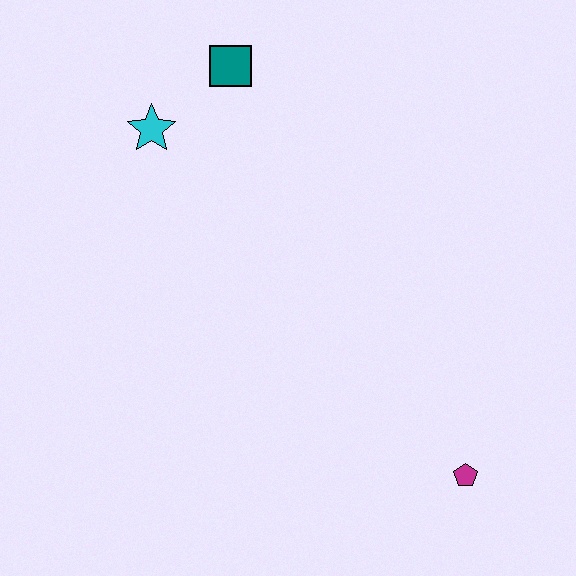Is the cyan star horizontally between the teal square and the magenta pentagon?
No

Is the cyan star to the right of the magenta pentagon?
No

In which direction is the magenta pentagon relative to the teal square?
The magenta pentagon is below the teal square.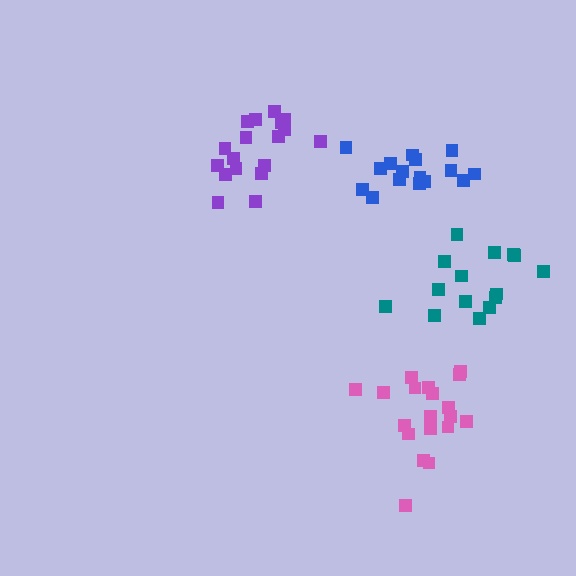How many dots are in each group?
Group 1: 15 dots, Group 2: 18 dots, Group 3: 16 dots, Group 4: 19 dots (68 total).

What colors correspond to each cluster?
The clusters are colored: teal, purple, blue, pink.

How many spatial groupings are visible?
There are 4 spatial groupings.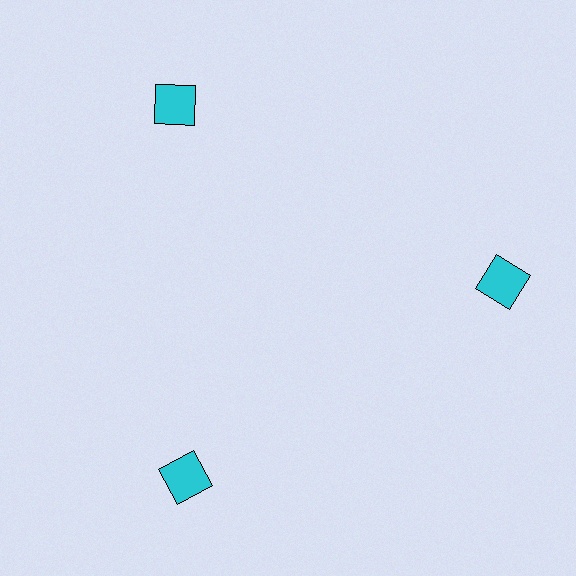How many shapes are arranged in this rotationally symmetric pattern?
There are 3 shapes, arranged in 3 groups of 1.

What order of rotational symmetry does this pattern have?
This pattern has 3-fold rotational symmetry.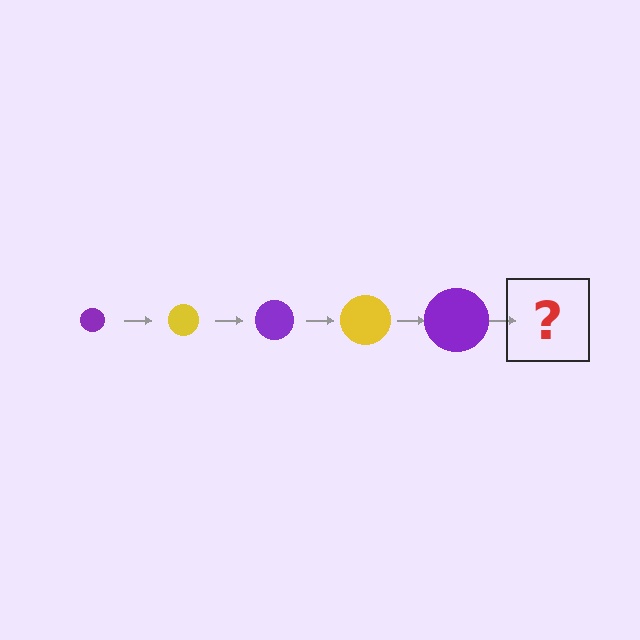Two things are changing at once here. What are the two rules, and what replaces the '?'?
The two rules are that the circle grows larger each step and the color cycles through purple and yellow. The '?' should be a yellow circle, larger than the previous one.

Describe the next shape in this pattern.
It should be a yellow circle, larger than the previous one.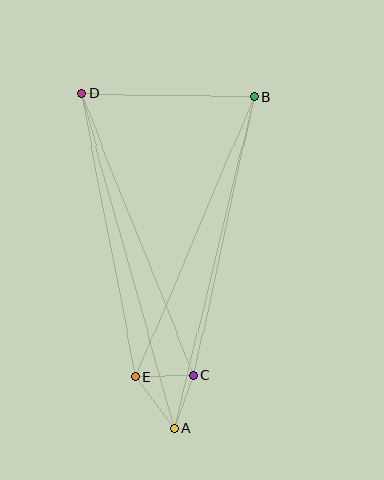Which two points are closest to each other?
Points A and C are closest to each other.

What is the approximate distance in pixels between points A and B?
The distance between A and B is approximately 341 pixels.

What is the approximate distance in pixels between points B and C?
The distance between B and C is approximately 284 pixels.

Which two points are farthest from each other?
Points A and D are farthest from each other.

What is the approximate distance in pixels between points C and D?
The distance between C and D is approximately 303 pixels.